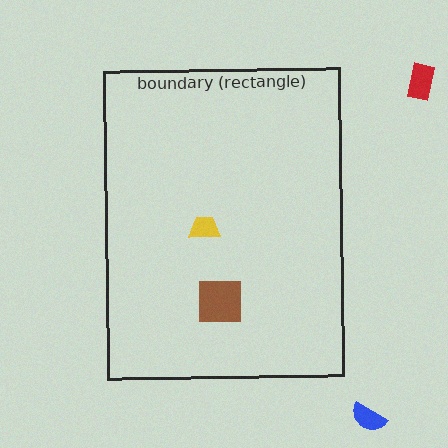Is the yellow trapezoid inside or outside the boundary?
Inside.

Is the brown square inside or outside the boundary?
Inside.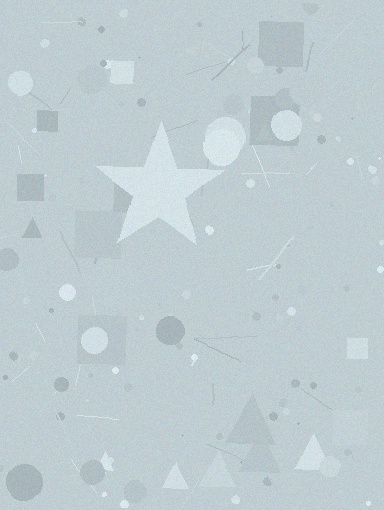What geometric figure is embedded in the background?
A star is embedded in the background.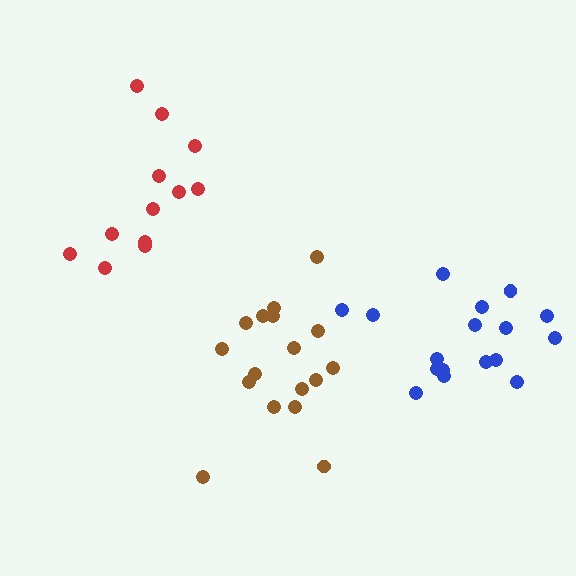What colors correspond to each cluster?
The clusters are colored: brown, red, blue.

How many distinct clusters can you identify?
There are 3 distinct clusters.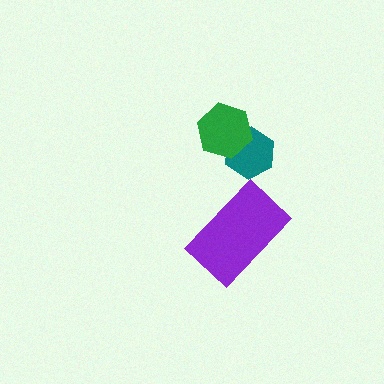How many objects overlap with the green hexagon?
1 object overlaps with the green hexagon.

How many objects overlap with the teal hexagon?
1 object overlaps with the teal hexagon.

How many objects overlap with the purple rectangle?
0 objects overlap with the purple rectangle.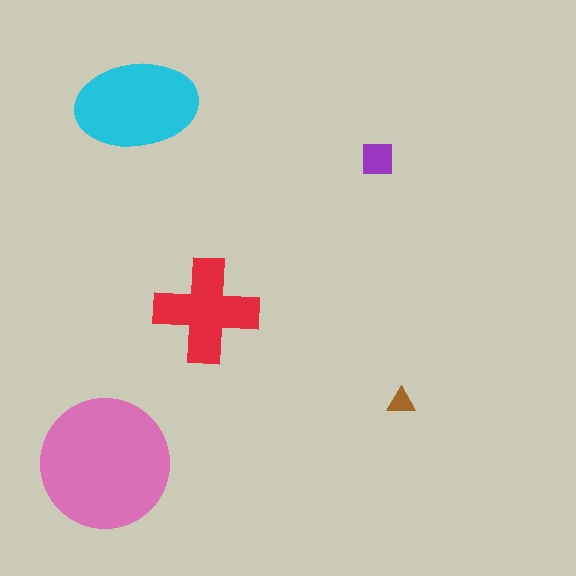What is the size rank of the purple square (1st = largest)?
4th.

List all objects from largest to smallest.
The pink circle, the cyan ellipse, the red cross, the purple square, the brown triangle.